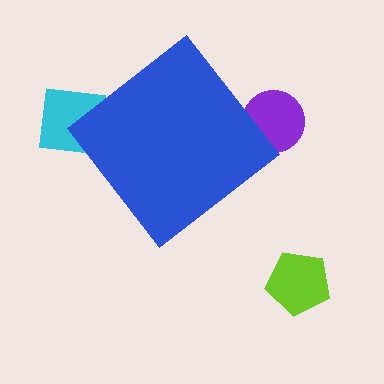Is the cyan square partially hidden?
Yes, the cyan square is partially hidden behind the blue diamond.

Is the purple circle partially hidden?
Yes, the purple circle is partially hidden behind the blue diamond.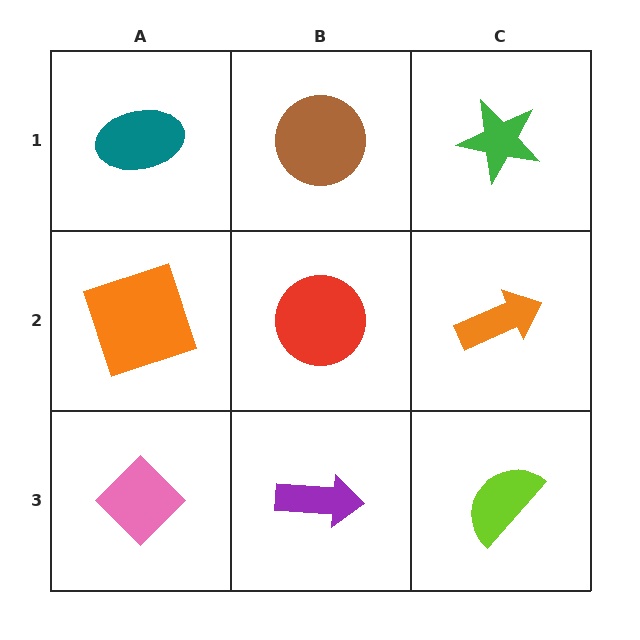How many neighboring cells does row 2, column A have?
3.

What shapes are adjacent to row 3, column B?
A red circle (row 2, column B), a pink diamond (row 3, column A), a lime semicircle (row 3, column C).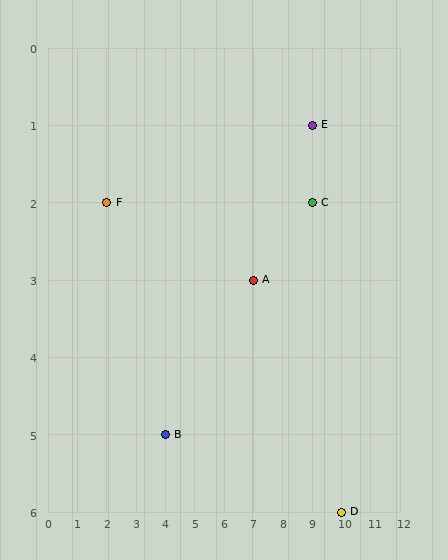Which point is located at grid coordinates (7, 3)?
Point A is at (7, 3).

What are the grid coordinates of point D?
Point D is at grid coordinates (10, 6).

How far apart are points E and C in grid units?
Points E and C are 1 row apart.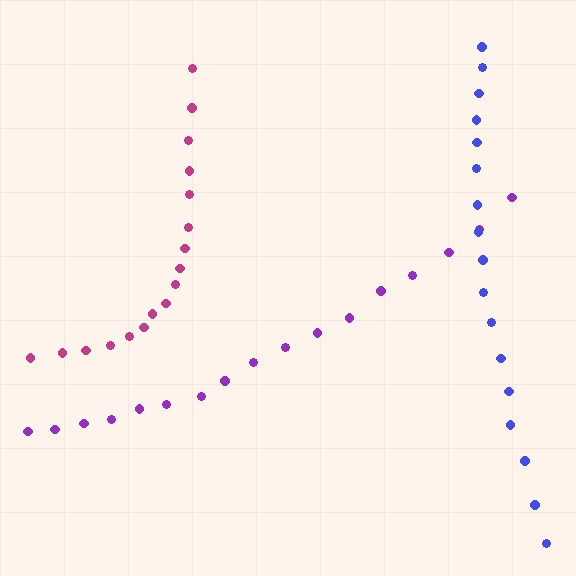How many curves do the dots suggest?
There are 3 distinct paths.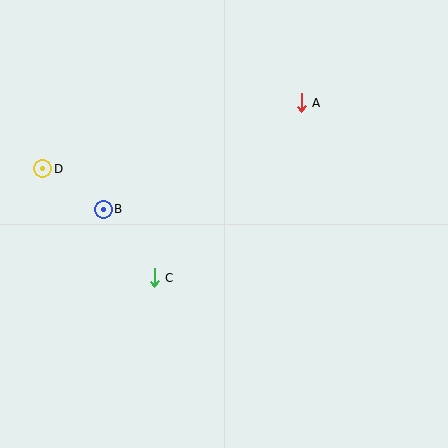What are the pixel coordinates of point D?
Point D is at (43, 169).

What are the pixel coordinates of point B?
Point B is at (103, 209).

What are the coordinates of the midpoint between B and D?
The midpoint between B and D is at (73, 189).